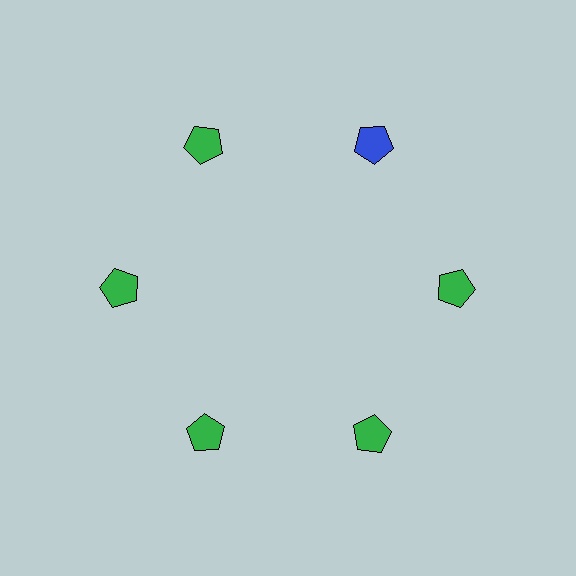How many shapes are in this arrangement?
There are 6 shapes arranged in a ring pattern.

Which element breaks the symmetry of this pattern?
The blue pentagon at roughly the 1 o'clock position breaks the symmetry. All other shapes are green pentagons.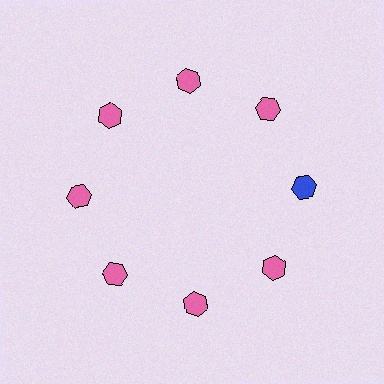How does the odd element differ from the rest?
It has a different color: blue instead of pink.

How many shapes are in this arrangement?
There are 8 shapes arranged in a ring pattern.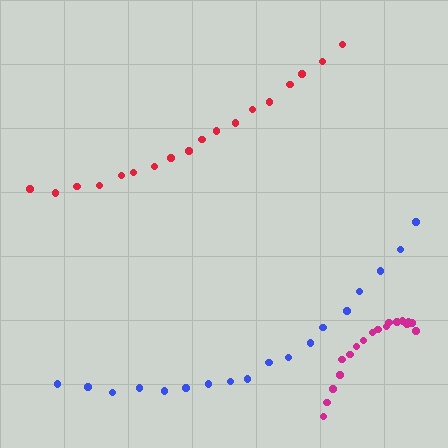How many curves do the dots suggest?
There are 3 distinct paths.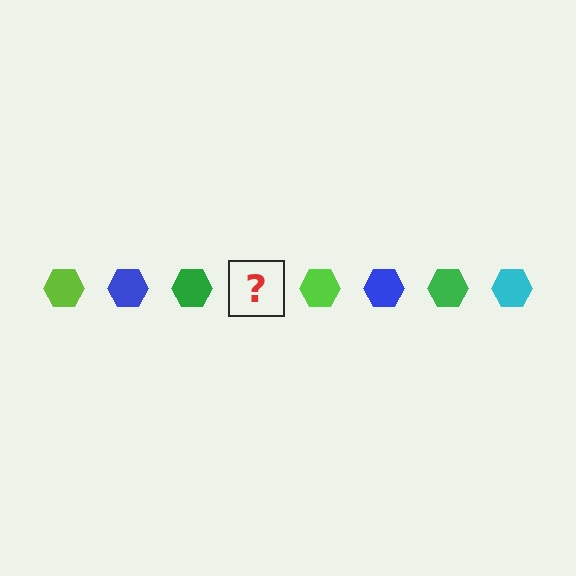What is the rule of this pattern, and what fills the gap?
The rule is that the pattern cycles through lime, blue, green, cyan hexagons. The gap should be filled with a cyan hexagon.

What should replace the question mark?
The question mark should be replaced with a cyan hexagon.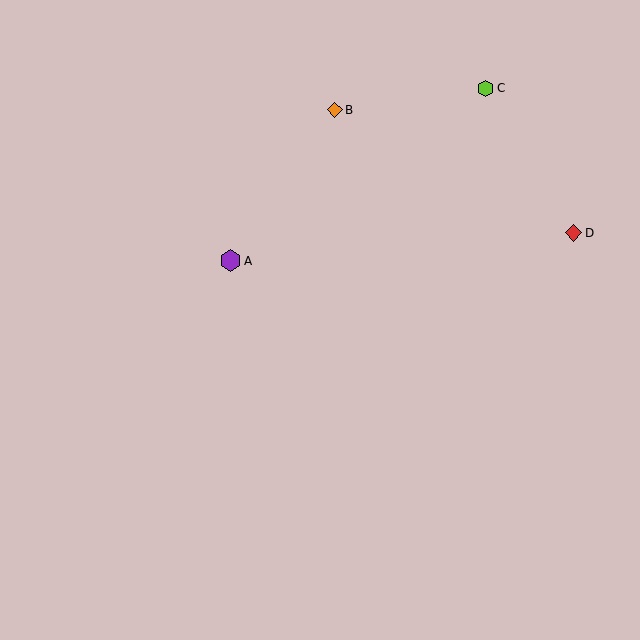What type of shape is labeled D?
Shape D is a red diamond.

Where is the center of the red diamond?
The center of the red diamond is at (573, 233).